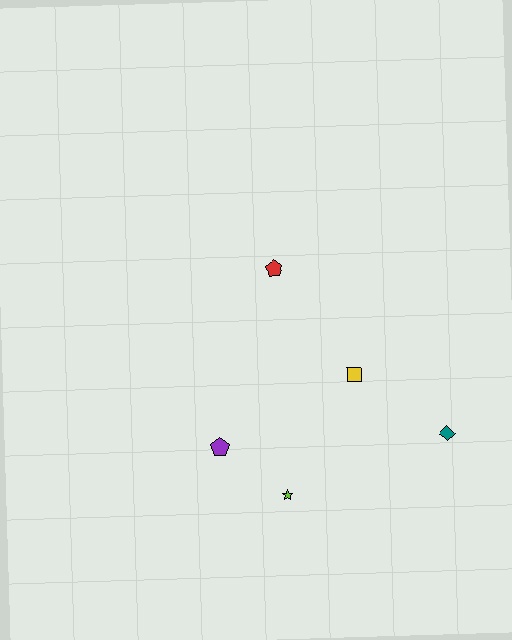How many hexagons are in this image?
There are no hexagons.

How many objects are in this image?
There are 5 objects.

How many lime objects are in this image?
There is 1 lime object.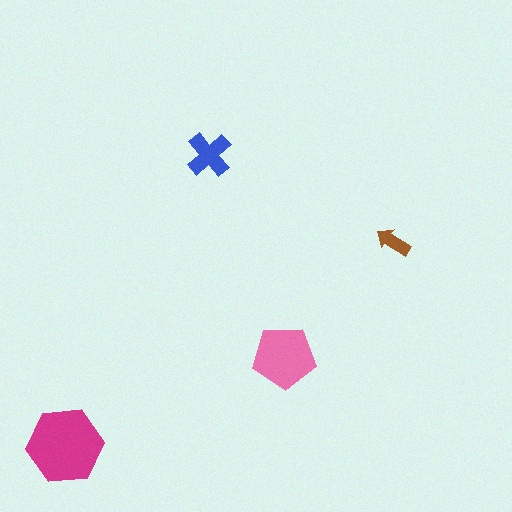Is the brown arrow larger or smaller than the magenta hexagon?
Smaller.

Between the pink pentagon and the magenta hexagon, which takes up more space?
The magenta hexagon.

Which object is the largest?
The magenta hexagon.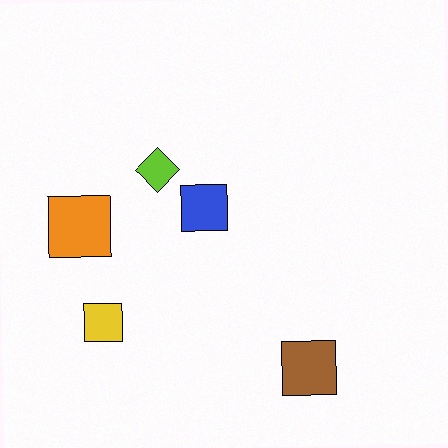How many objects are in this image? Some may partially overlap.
There are 5 objects.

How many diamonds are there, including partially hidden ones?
There is 1 diamond.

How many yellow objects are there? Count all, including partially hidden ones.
There is 1 yellow object.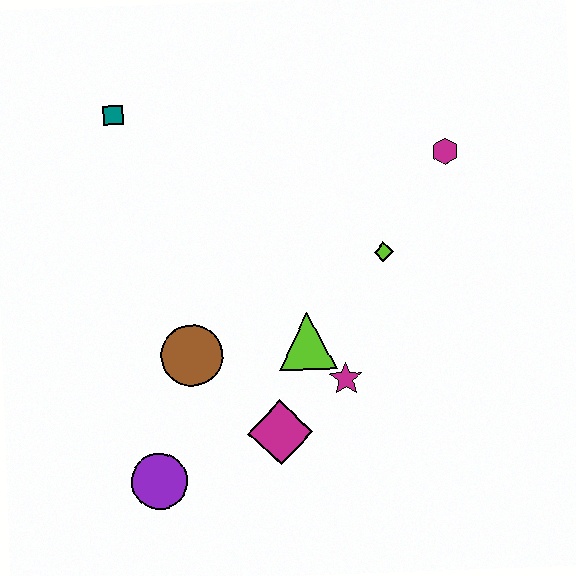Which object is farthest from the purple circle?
The magenta hexagon is farthest from the purple circle.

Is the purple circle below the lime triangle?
Yes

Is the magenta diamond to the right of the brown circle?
Yes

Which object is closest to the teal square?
The brown circle is closest to the teal square.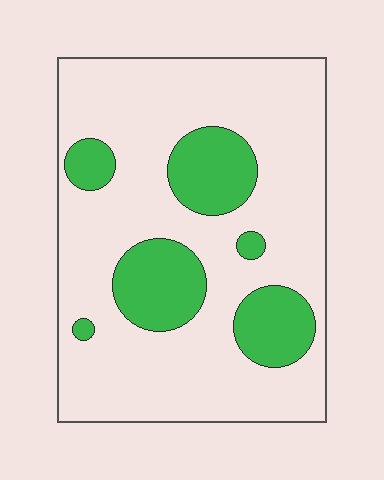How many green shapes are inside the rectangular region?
6.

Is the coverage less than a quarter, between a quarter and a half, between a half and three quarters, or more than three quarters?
Less than a quarter.